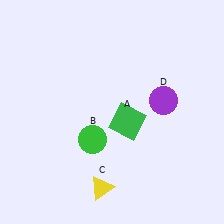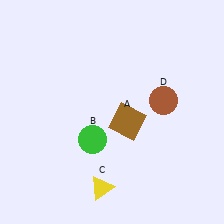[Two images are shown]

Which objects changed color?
A changed from green to brown. D changed from purple to brown.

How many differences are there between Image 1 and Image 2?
There are 2 differences between the two images.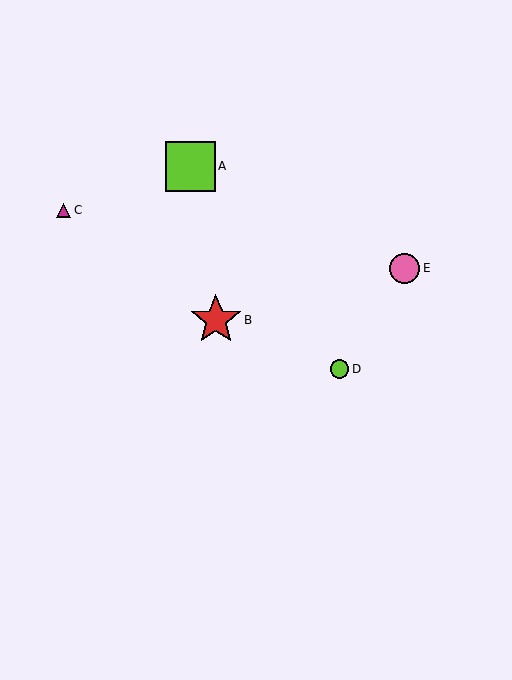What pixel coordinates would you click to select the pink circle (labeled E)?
Click at (405, 268) to select the pink circle E.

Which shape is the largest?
The red star (labeled B) is the largest.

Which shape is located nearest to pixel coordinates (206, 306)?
The red star (labeled B) at (216, 320) is nearest to that location.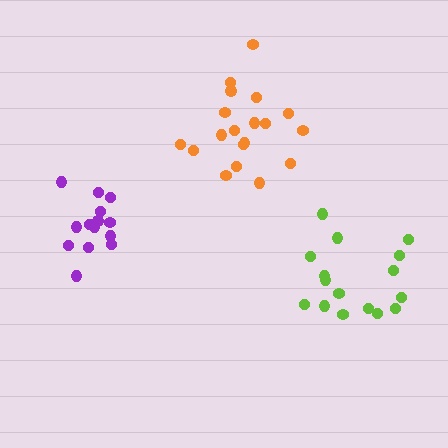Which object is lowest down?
The lime cluster is bottommost.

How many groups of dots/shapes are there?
There are 3 groups.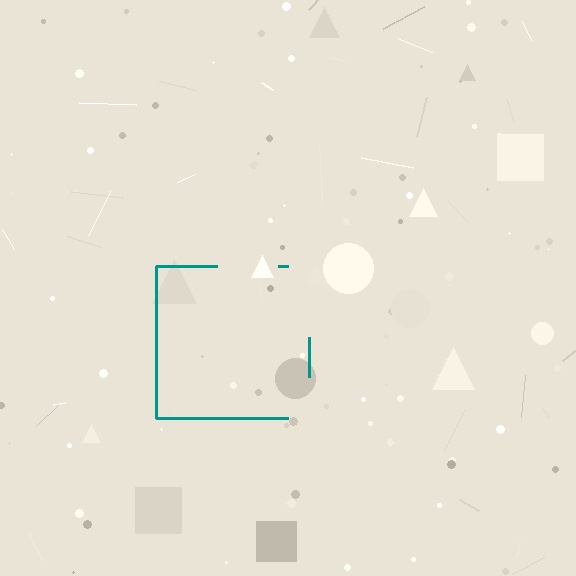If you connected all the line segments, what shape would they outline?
They would outline a square.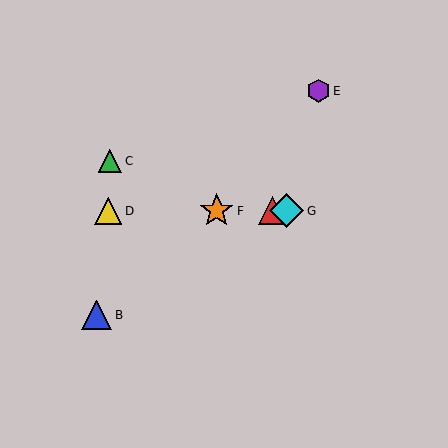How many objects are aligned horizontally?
4 objects (A, D, F, G) are aligned horizontally.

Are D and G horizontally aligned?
Yes, both are at y≈211.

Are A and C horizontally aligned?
No, A is at y≈211 and C is at y≈161.